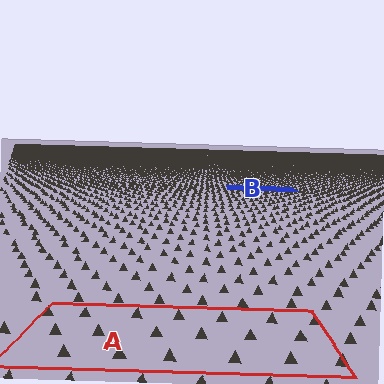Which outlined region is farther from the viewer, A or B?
Region B is farther from the viewer — the texture elements inside it appear smaller and more densely packed.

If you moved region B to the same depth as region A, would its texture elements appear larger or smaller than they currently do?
They would appear larger. At a closer depth, the same texture elements are projected at a bigger on-screen size.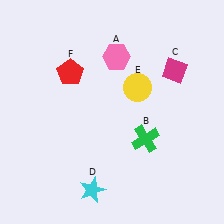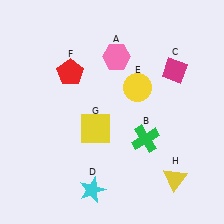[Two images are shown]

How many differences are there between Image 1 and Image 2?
There are 2 differences between the two images.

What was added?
A yellow square (G), a yellow triangle (H) were added in Image 2.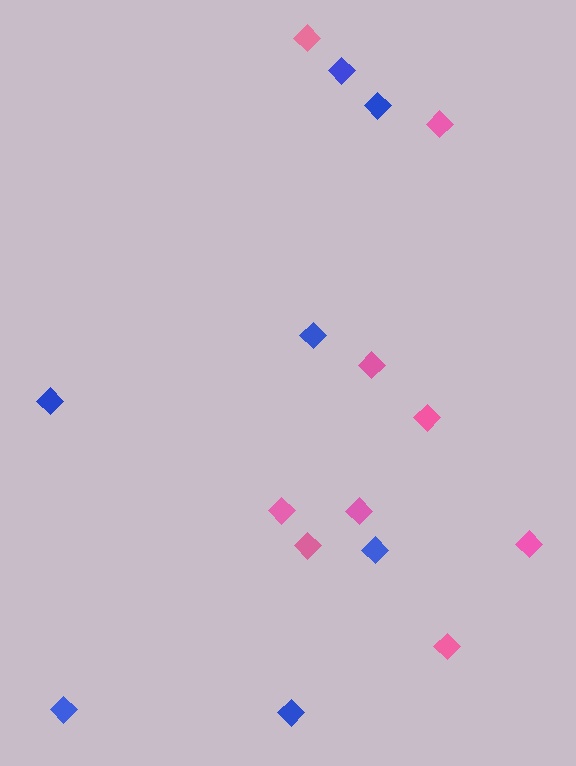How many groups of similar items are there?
There are 2 groups: one group of blue diamonds (7) and one group of pink diamonds (9).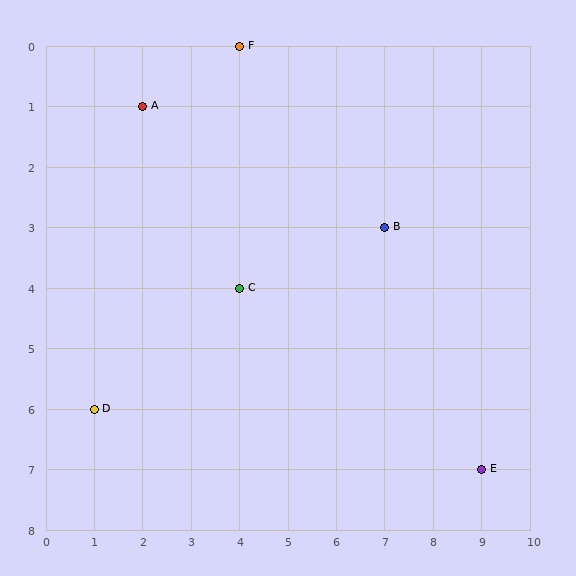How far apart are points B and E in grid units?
Points B and E are 2 columns and 4 rows apart (about 4.5 grid units diagonally).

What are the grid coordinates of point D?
Point D is at grid coordinates (1, 6).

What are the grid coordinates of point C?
Point C is at grid coordinates (4, 4).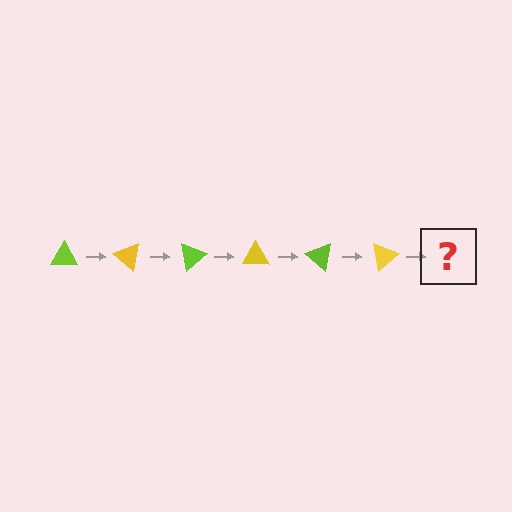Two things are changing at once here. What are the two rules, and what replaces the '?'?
The two rules are that it rotates 40 degrees each step and the color cycles through lime and yellow. The '?' should be a lime triangle, rotated 240 degrees from the start.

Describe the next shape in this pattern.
It should be a lime triangle, rotated 240 degrees from the start.